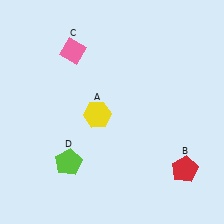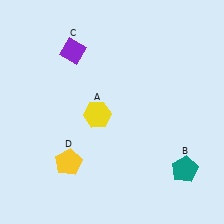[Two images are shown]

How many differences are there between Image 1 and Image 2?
There are 3 differences between the two images.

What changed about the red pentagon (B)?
In Image 1, B is red. In Image 2, it changed to teal.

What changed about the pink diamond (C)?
In Image 1, C is pink. In Image 2, it changed to purple.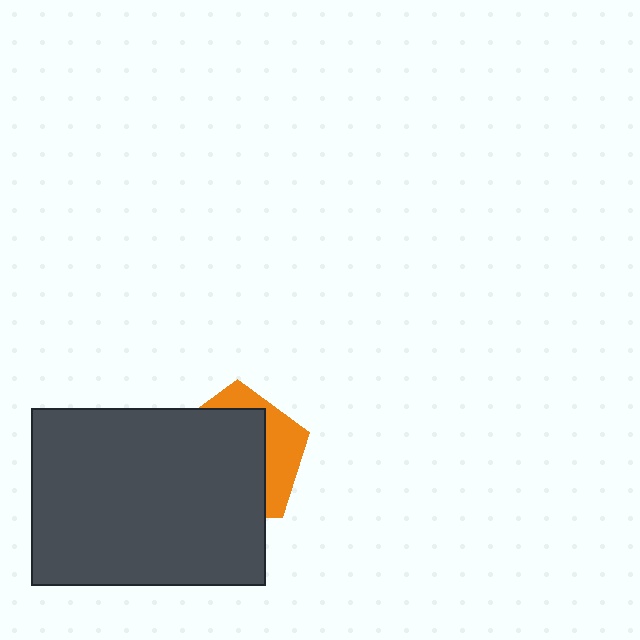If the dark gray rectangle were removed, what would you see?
You would see the complete orange pentagon.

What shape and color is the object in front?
The object in front is a dark gray rectangle.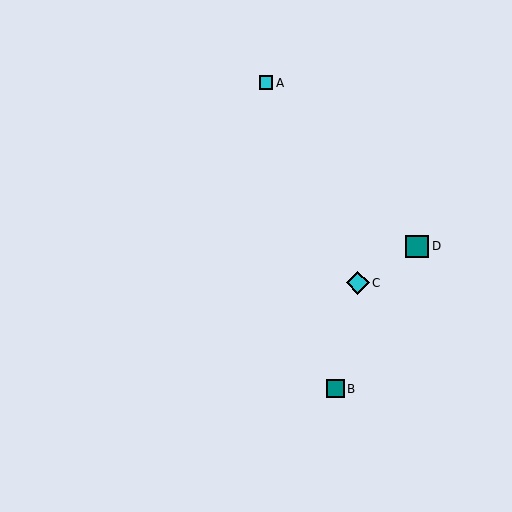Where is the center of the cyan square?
The center of the cyan square is at (266, 83).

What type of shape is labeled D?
Shape D is a teal square.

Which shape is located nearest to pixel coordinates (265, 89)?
The cyan square (labeled A) at (266, 83) is nearest to that location.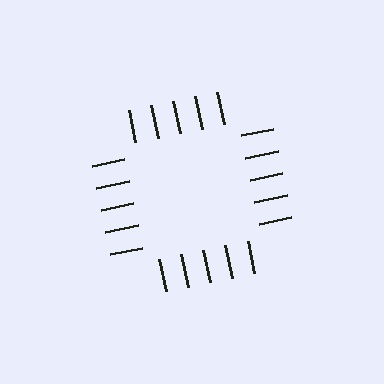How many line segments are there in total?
20 — 5 along each of the 4 edges.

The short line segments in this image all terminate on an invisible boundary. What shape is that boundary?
An illusory square — the line segments terminate on its edges but no continuous stroke is drawn.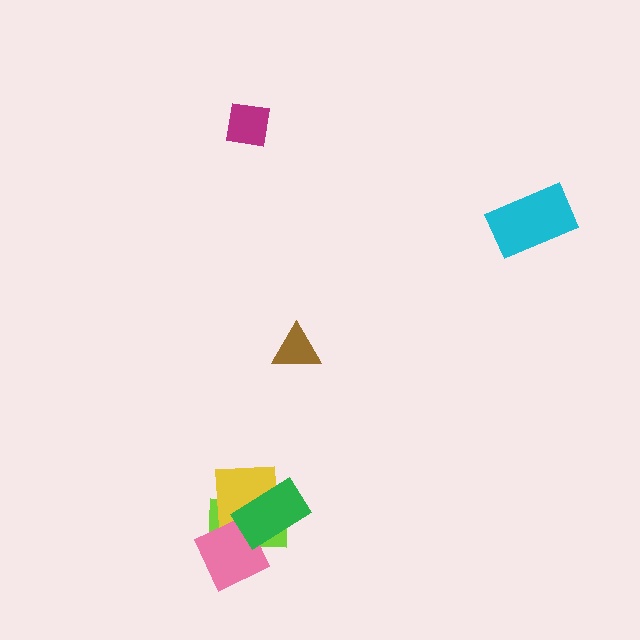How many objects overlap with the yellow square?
3 objects overlap with the yellow square.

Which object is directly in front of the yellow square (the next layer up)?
The pink diamond is directly in front of the yellow square.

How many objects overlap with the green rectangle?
3 objects overlap with the green rectangle.